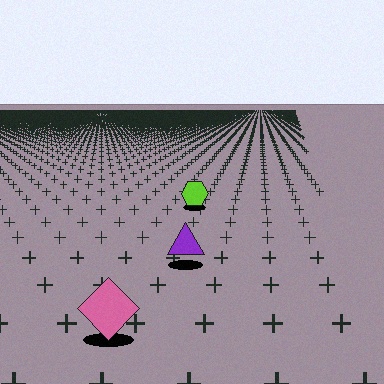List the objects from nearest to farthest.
From nearest to farthest: the pink diamond, the purple triangle, the lime hexagon.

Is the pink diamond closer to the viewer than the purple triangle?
Yes. The pink diamond is closer — you can tell from the texture gradient: the ground texture is coarser near it.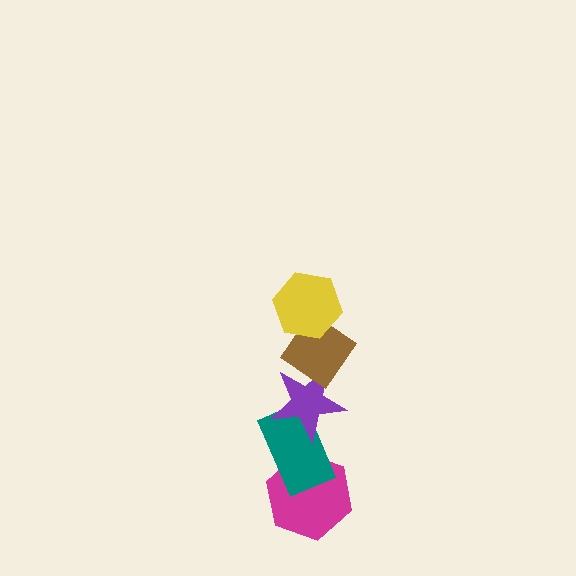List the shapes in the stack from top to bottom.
From top to bottom: the yellow hexagon, the brown diamond, the purple star, the teal rectangle, the magenta hexagon.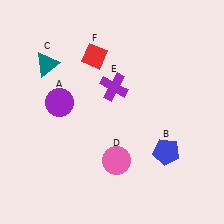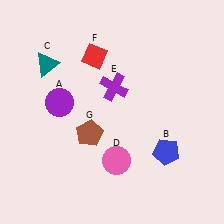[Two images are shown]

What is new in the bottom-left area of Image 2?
A brown pentagon (G) was added in the bottom-left area of Image 2.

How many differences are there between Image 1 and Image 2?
There is 1 difference between the two images.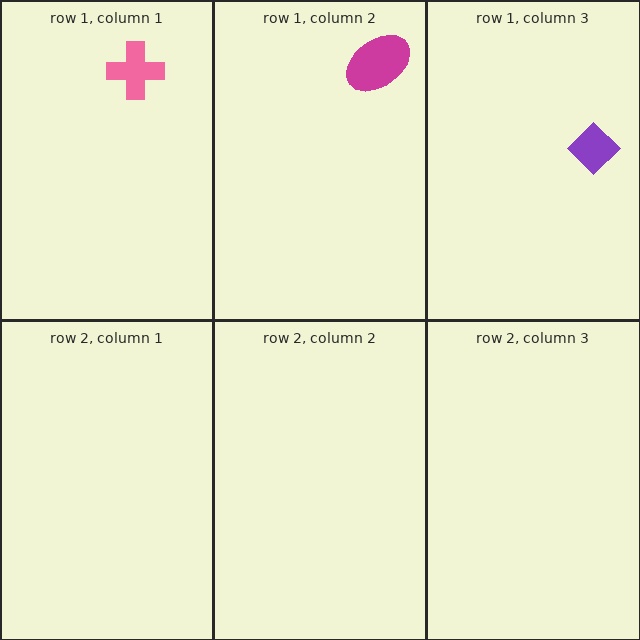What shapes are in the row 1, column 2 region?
The magenta ellipse.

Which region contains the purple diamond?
The row 1, column 3 region.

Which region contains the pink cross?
The row 1, column 1 region.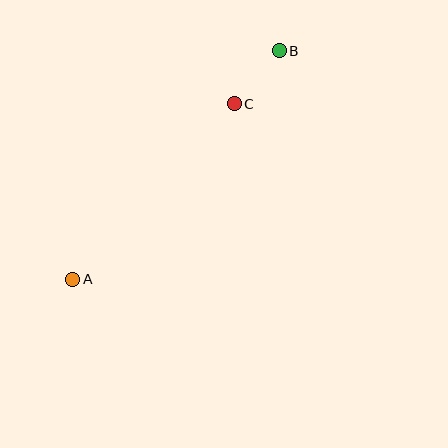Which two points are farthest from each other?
Points A and B are farthest from each other.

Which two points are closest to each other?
Points B and C are closest to each other.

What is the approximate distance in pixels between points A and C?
The distance between A and C is approximately 238 pixels.